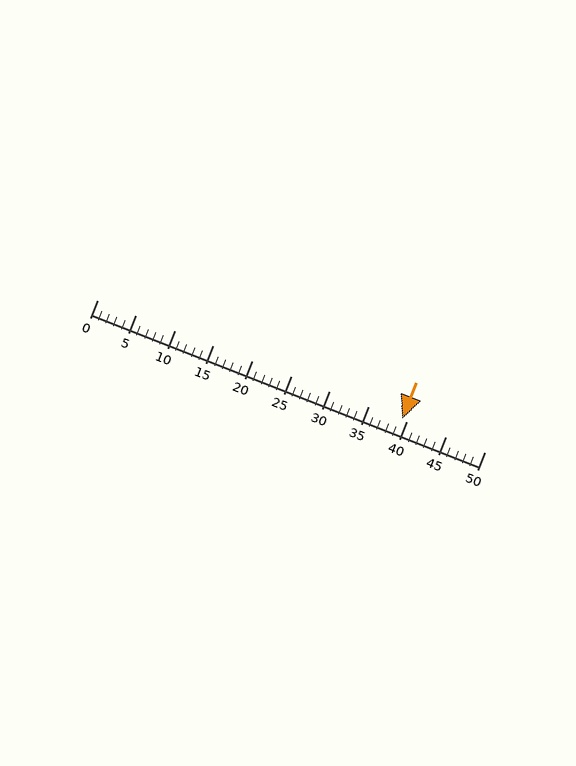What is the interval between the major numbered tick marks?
The major tick marks are spaced 5 units apart.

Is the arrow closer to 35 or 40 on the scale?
The arrow is closer to 40.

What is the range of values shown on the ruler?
The ruler shows values from 0 to 50.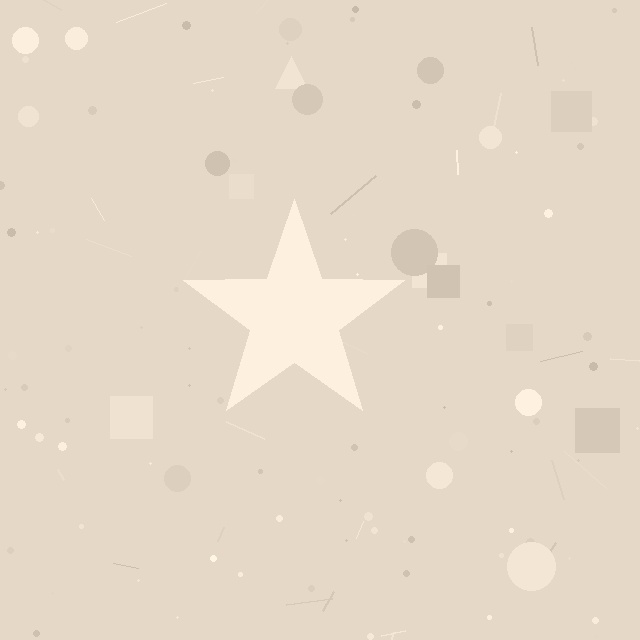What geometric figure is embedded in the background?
A star is embedded in the background.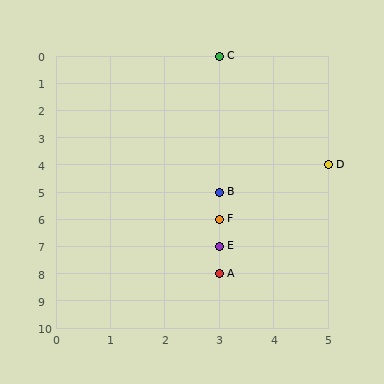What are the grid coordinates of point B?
Point B is at grid coordinates (3, 5).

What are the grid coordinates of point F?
Point F is at grid coordinates (3, 6).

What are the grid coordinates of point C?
Point C is at grid coordinates (3, 0).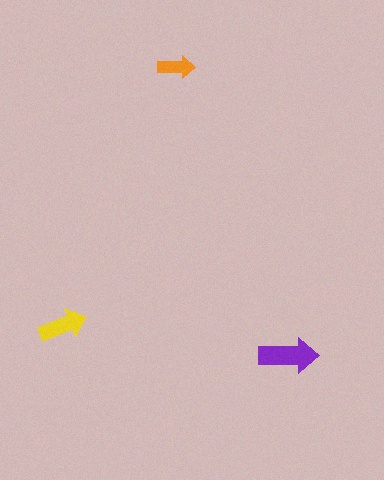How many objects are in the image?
There are 3 objects in the image.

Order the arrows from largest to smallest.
the purple one, the yellow one, the orange one.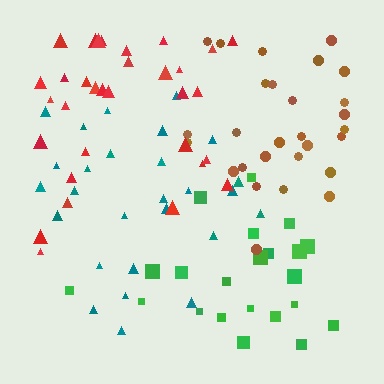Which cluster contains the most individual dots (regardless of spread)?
Red (32).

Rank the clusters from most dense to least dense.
red, green, teal, brown.